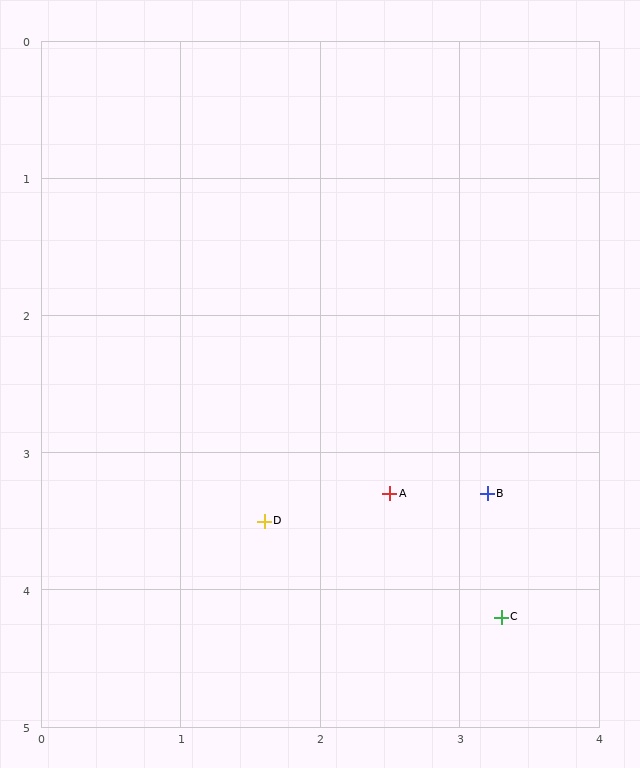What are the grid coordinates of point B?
Point B is at approximately (3.2, 3.3).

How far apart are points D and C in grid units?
Points D and C are about 1.8 grid units apart.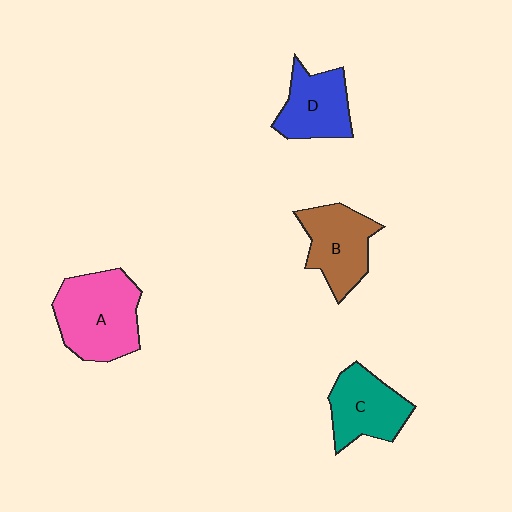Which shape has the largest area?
Shape A (pink).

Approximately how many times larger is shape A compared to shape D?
Approximately 1.5 times.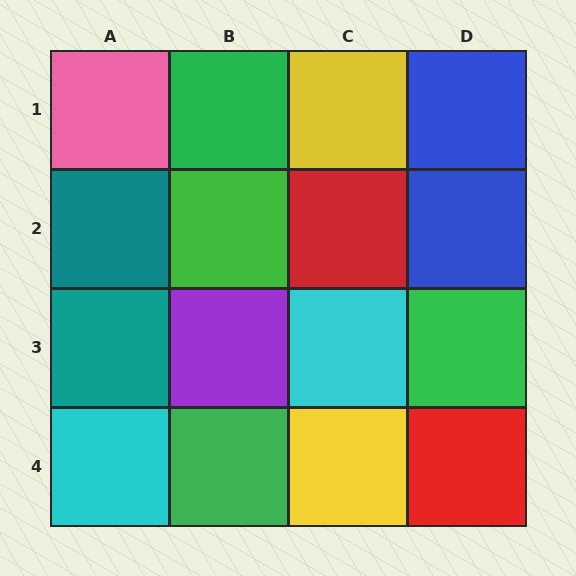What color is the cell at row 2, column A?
Teal.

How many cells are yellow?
2 cells are yellow.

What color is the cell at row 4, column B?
Green.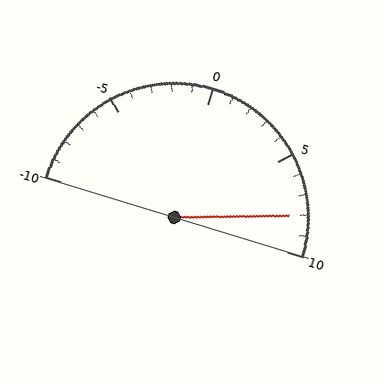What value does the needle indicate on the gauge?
The needle indicates approximately 8.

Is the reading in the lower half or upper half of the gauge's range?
The reading is in the upper half of the range (-10 to 10).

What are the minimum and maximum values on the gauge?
The gauge ranges from -10 to 10.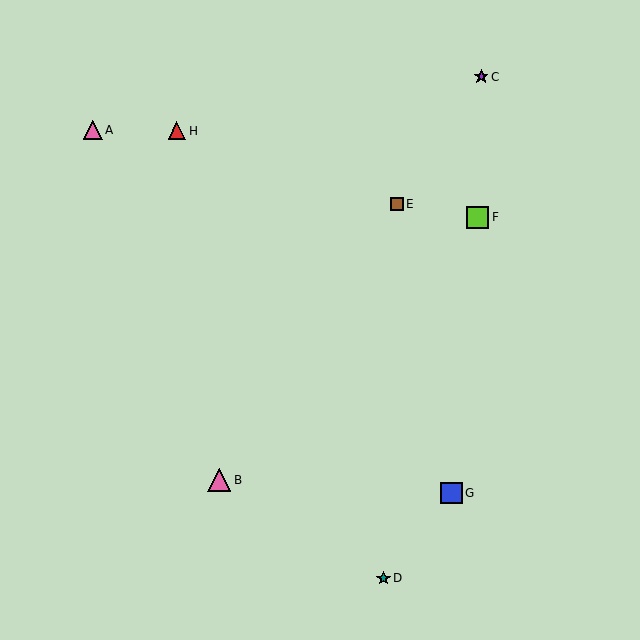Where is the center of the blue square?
The center of the blue square is at (452, 493).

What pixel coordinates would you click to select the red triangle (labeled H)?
Click at (177, 131) to select the red triangle H.